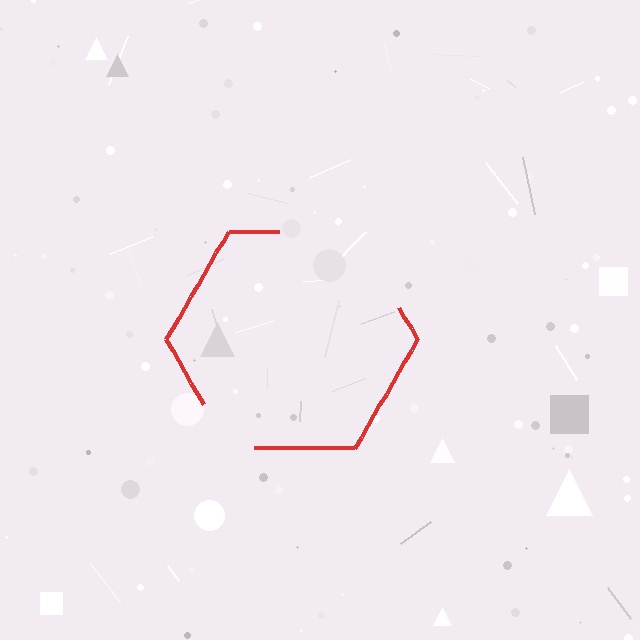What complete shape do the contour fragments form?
The contour fragments form a hexagon.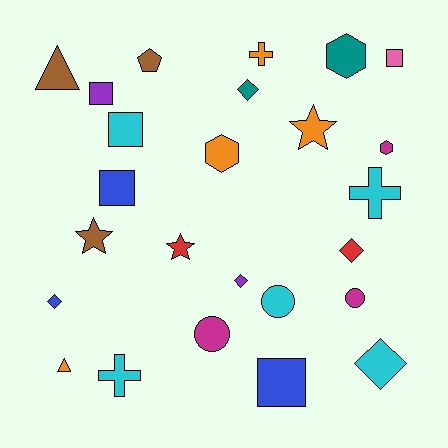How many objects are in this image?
There are 25 objects.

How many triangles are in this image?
There are 2 triangles.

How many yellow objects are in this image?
There are no yellow objects.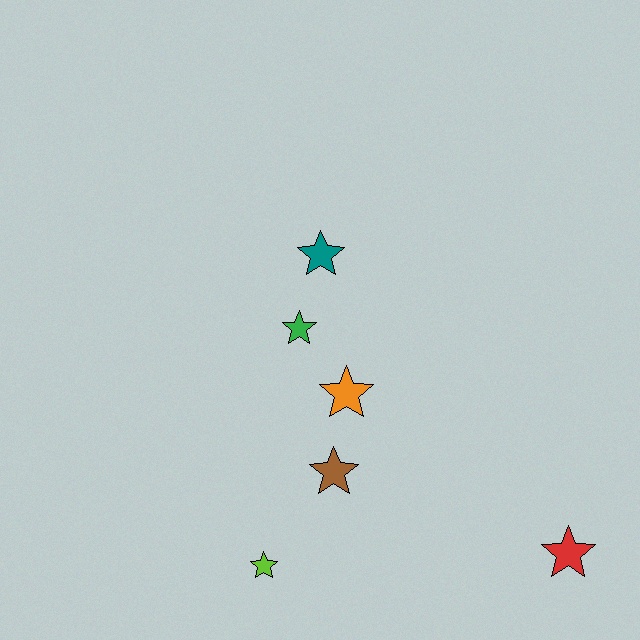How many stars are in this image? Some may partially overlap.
There are 6 stars.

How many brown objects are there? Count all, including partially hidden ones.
There is 1 brown object.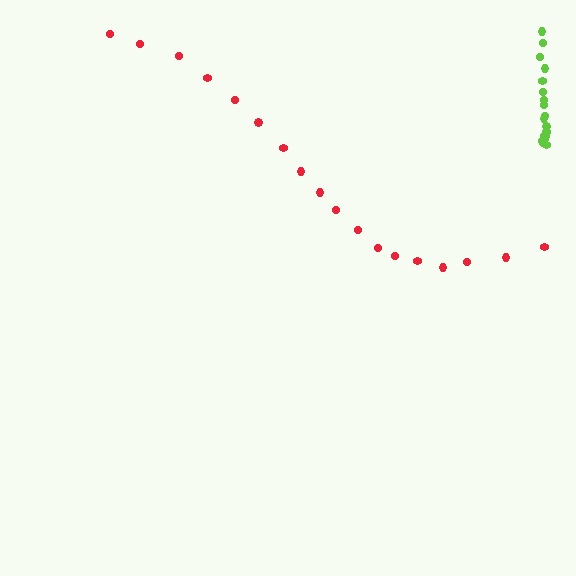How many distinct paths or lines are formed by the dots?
There are 2 distinct paths.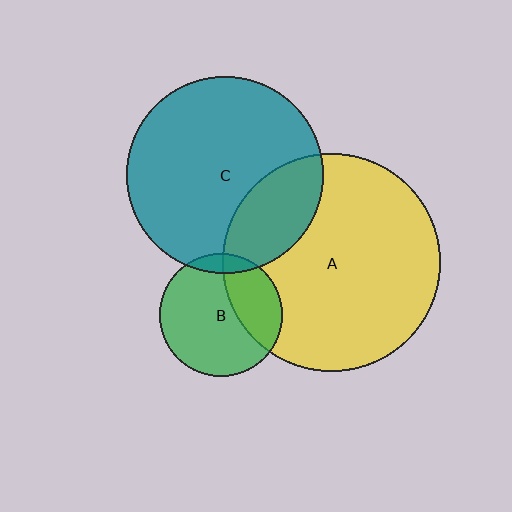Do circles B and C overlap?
Yes.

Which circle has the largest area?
Circle A (yellow).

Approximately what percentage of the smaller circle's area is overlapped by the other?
Approximately 10%.